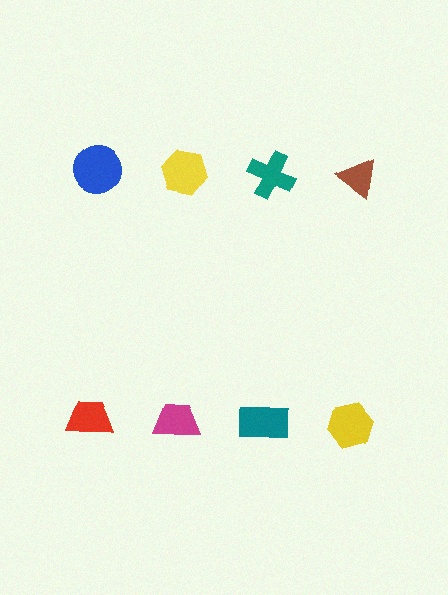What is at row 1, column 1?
A blue circle.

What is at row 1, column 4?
A brown triangle.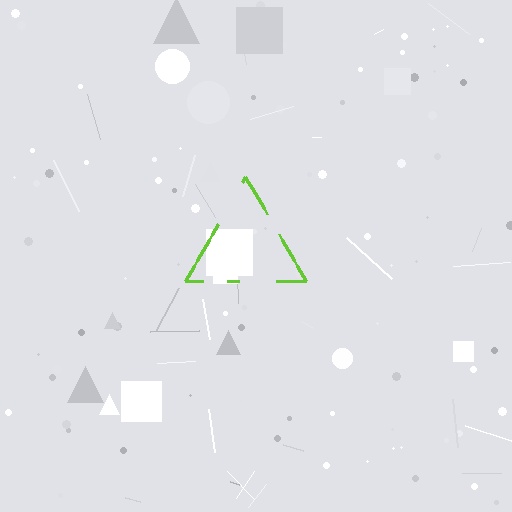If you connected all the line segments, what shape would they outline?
They would outline a triangle.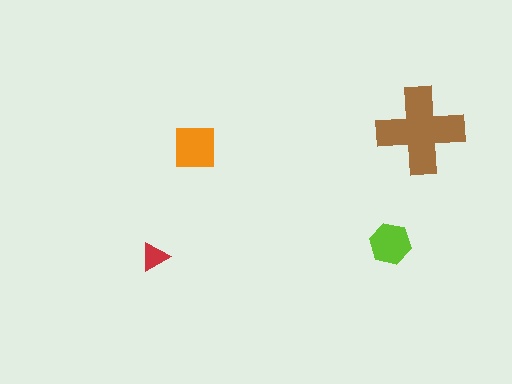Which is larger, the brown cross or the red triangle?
The brown cross.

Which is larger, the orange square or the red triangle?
The orange square.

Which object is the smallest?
The red triangle.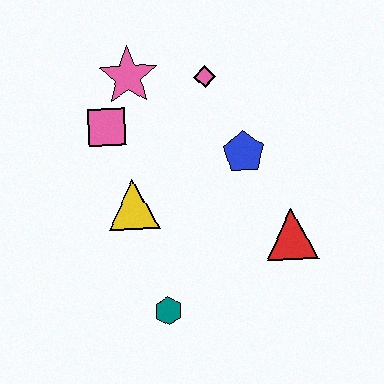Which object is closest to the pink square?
The pink star is closest to the pink square.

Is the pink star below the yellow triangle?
No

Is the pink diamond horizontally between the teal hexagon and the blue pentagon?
Yes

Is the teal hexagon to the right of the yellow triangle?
Yes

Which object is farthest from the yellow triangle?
The red triangle is farthest from the yellow triangle.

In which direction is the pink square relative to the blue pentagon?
The pink square is to the left of the blue pentagon.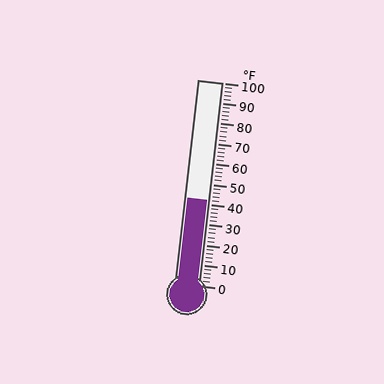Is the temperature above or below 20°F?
The temperature is above 20°F.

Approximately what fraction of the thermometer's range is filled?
The thermometer is filled to approximately 40% of its range.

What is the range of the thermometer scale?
The thermometer scale ranges from 0°F to 100°F.